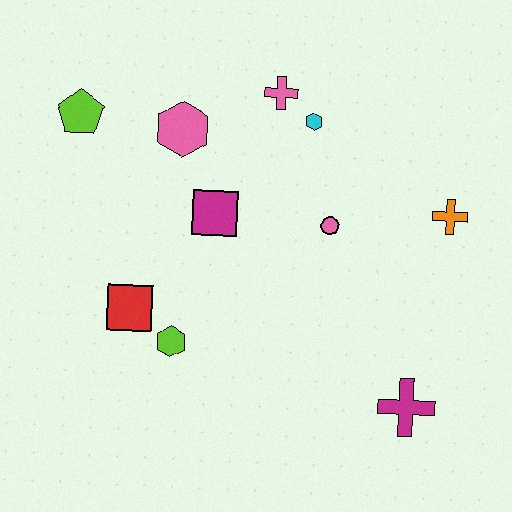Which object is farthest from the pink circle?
The lime pentagon is farthest from the pink circle.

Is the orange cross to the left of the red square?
No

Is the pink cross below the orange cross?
No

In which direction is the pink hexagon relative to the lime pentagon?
The pink hexagon is to the right of the lime pentagon.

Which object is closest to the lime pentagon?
The pink hexagon is closest to the lime pentagon.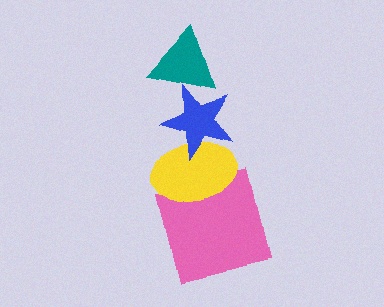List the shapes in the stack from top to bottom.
From top to bottom: the teal triangle, the blue star, the yellow ellipse, the pink square.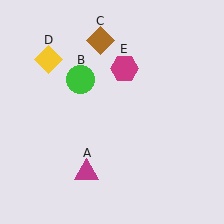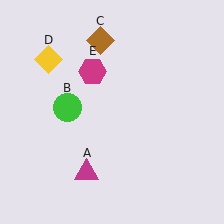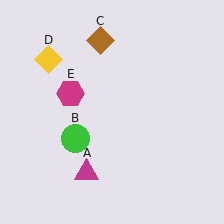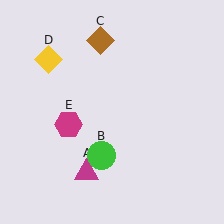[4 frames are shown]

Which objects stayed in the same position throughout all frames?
Magenta triangle (object A) and brown diamond (object C) and yellow diamond (object D) remained stationary.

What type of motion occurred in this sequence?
The green circle (object B), magenta hexagon (object E) rotated counterclockwise around the center of the scene.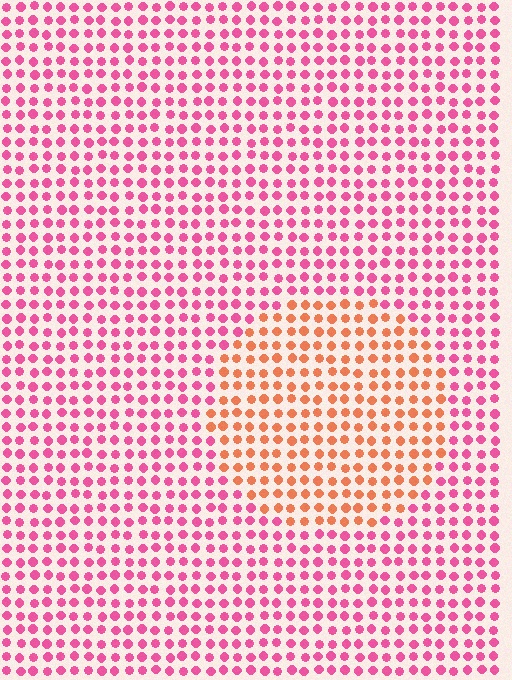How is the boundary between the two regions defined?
The boundary is defined purely by a slight shift in hue (about 45 degrees). Spacing, size, and orientation are identical on both sides.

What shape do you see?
I see a circle.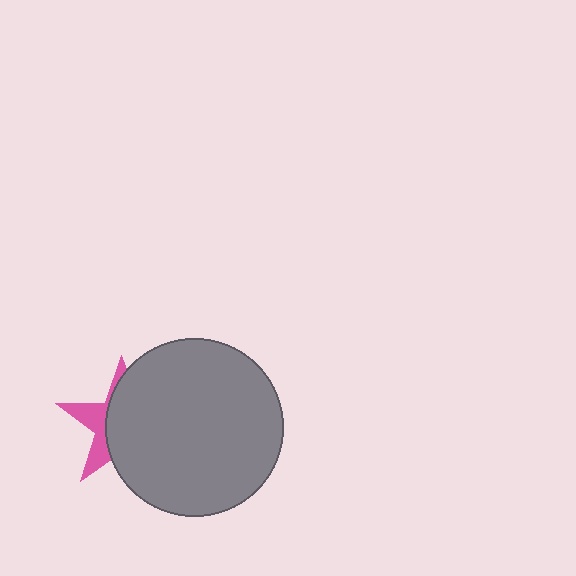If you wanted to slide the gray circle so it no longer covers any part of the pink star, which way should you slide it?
Slide it right — that is the most direct way to separate the two shapes.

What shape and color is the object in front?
The object in front is a gray circle.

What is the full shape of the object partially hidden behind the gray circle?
The partially hidden object is a pink star.